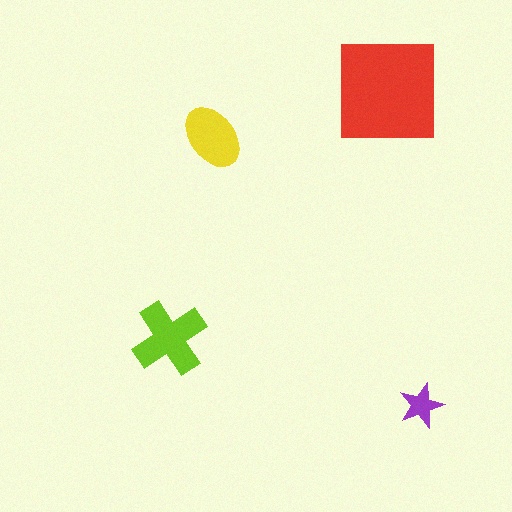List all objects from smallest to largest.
The purple star, the yellow ellipse, the lime cross, the red square.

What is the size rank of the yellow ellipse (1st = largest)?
3rd.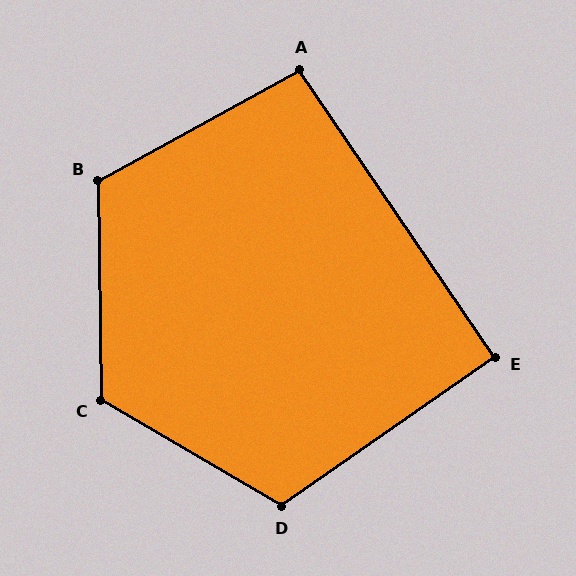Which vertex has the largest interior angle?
C, at approximately 121 degrees.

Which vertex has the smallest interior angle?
E, at approximately 91 degrees.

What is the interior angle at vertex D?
Approximately 115 degrees (obtuse).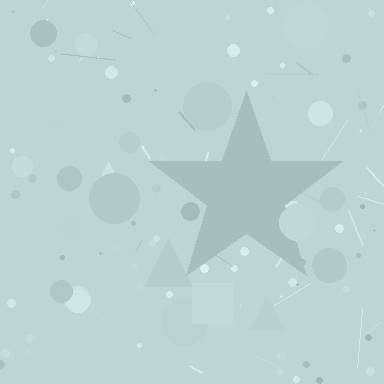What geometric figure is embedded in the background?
A star is embedded in the background.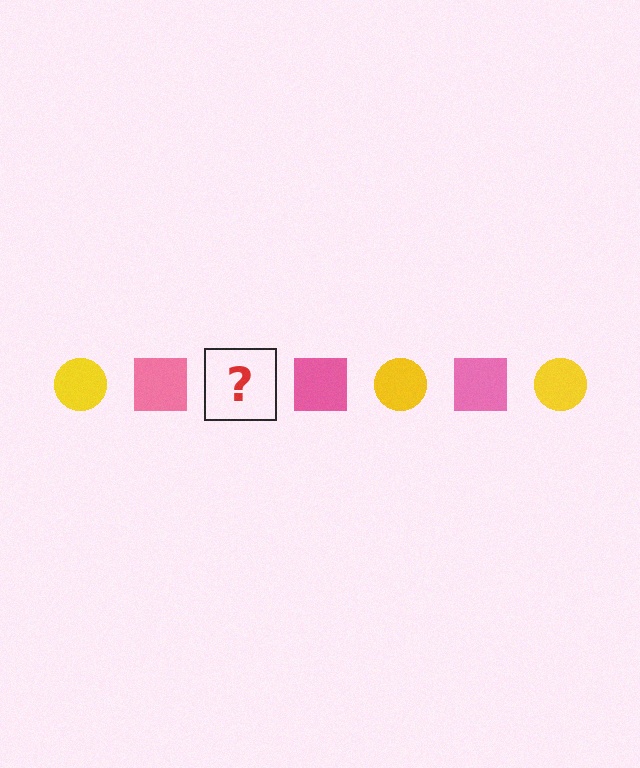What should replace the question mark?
The question mark should be replaced with a yellow circle.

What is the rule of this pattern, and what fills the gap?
The rule is that the pattern alternates between yellow circle and pink square. The gap should be filled with a yellow circle.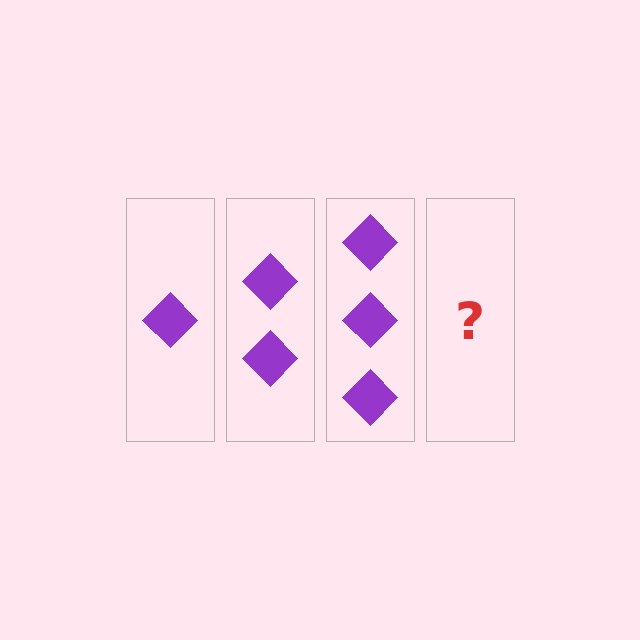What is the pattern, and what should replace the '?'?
The pattern is that each step adds one more diamond. The '?' should be 4 diamonds.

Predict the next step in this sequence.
The next step is 4 diamonds.